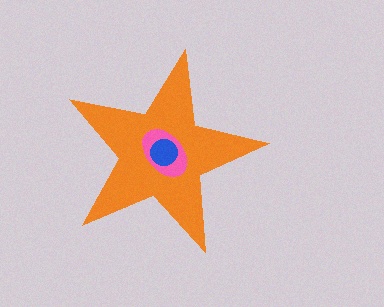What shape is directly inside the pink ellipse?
The blue circle.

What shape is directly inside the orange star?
The pink ellipse.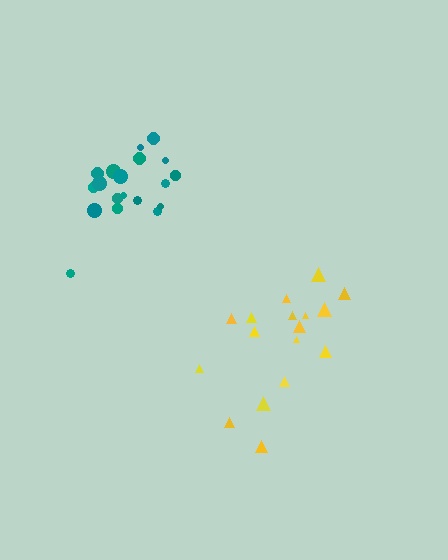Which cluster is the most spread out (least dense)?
Yellow.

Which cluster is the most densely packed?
Teal.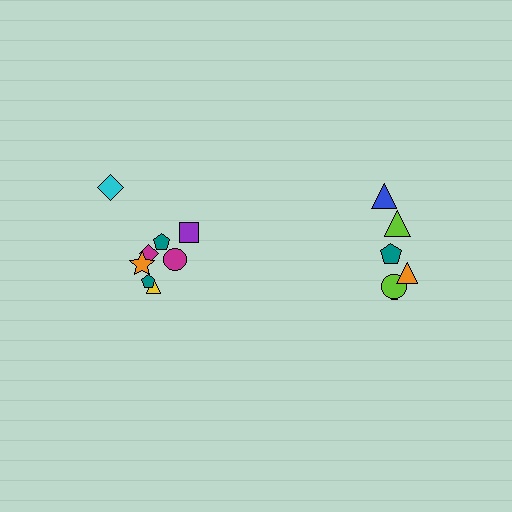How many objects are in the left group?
There are 8 objects.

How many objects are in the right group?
There are 6 objects.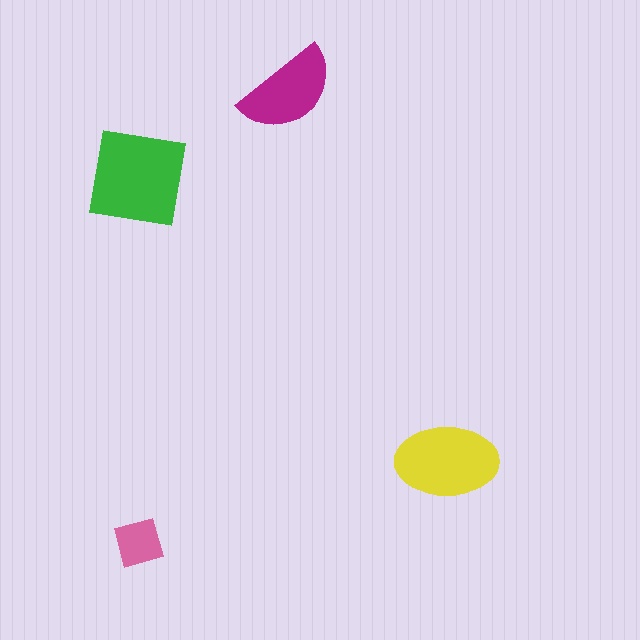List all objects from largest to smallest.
The green square, the yellow ellipse, the magenta semicircle, the pink square.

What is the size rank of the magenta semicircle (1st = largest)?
3rd.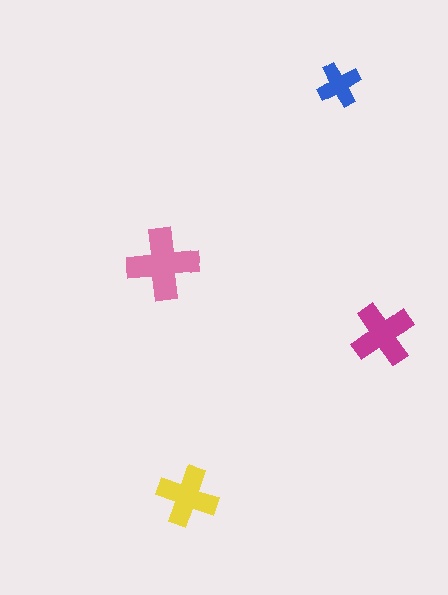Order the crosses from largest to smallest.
the pink one, the magenta one, the yellow one, the blue one.